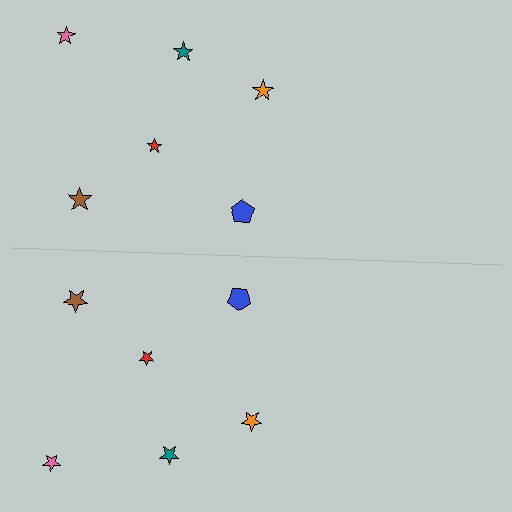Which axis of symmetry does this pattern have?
The pattern has a horizontal axis of symmetry running through the center of the image.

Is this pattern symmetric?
Yes, this pattern has bilateral (reflection) symmetry.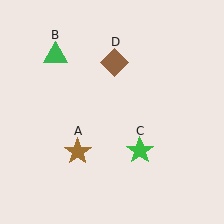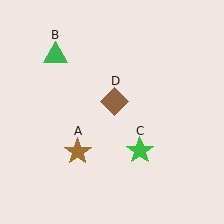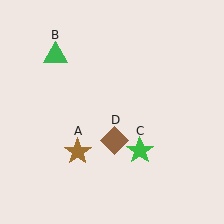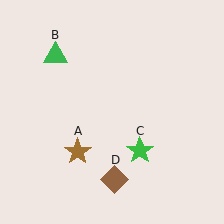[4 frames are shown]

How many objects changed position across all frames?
1 object changed position: brown diamond (object D).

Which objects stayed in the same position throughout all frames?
Brown star (object A) and green triangle (object B) and green star (object C) remained stationary.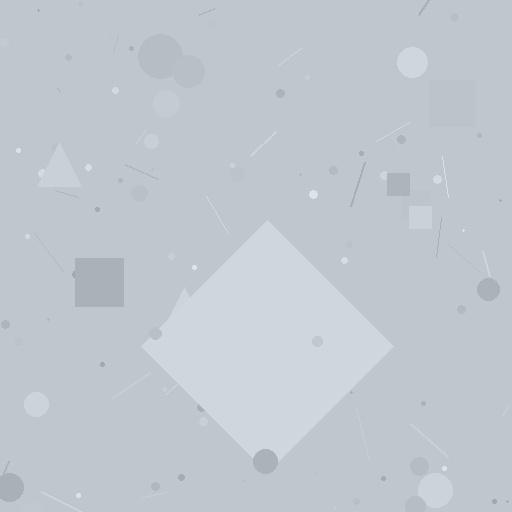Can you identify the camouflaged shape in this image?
The camouflaged shape is a diamond.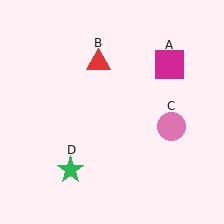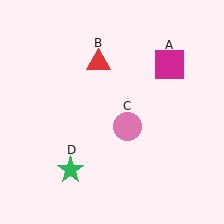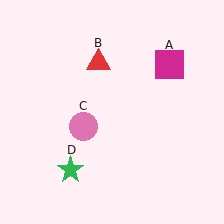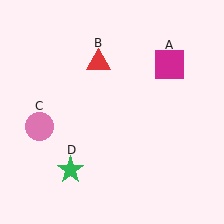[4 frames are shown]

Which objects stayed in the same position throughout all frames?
Magenta square (object A) and red triangle (object B) and green star (object D) remained stationary.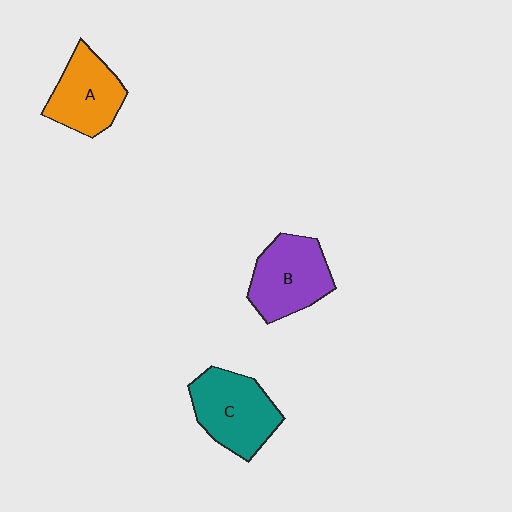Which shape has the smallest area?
Shape A (orange).